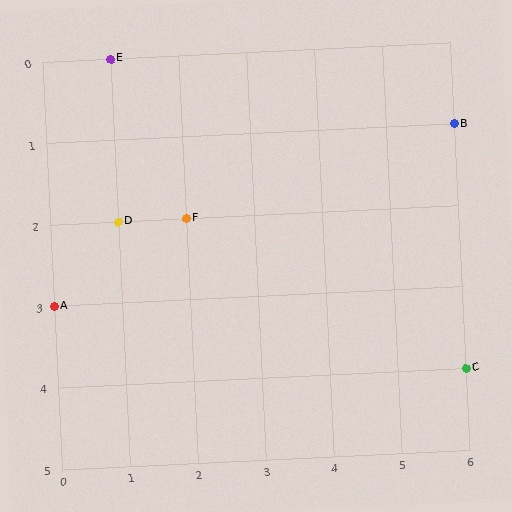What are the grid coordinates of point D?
Point D is at grid coordinates (1, 2).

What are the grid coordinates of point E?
Point E is at grid coordinates (1, 0).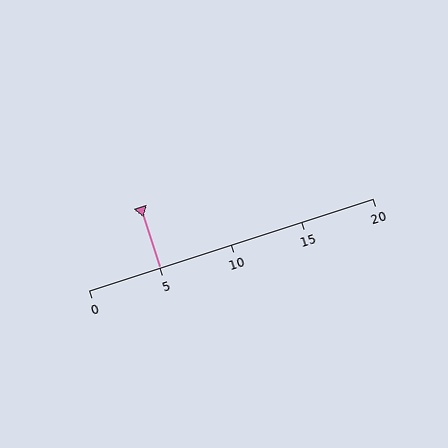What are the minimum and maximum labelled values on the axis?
The axis runs from 0 to 20.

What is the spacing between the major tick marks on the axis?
The major ticks are spaced 5 apart.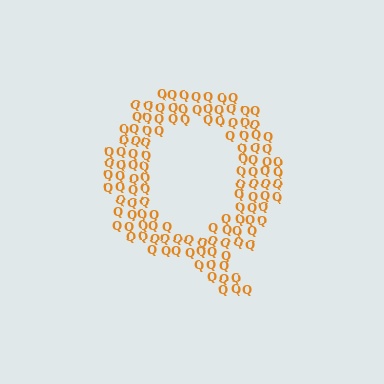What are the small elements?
The small elements are letter Q's.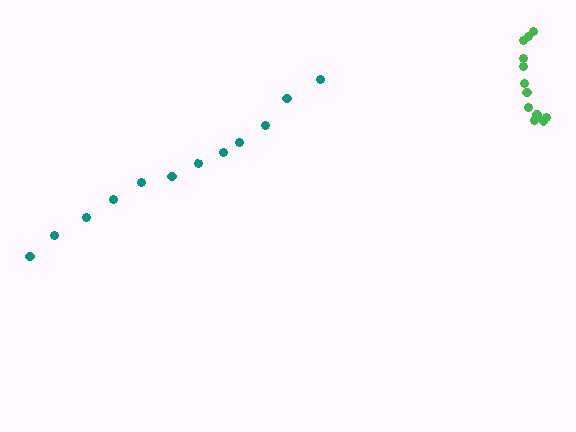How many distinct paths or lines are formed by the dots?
There are 2 distinct paths.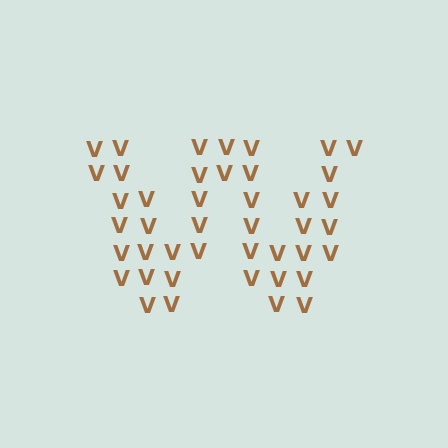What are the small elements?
The small elements are letter V's.